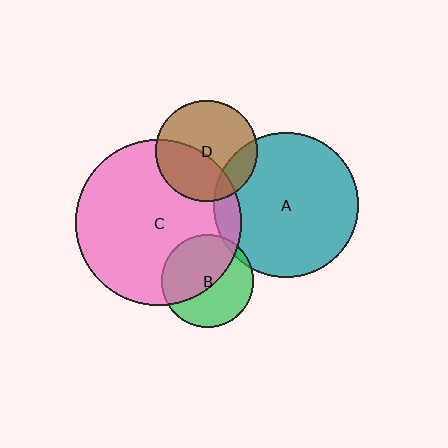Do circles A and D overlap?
Yes.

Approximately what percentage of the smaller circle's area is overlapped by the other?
Approximately 15%.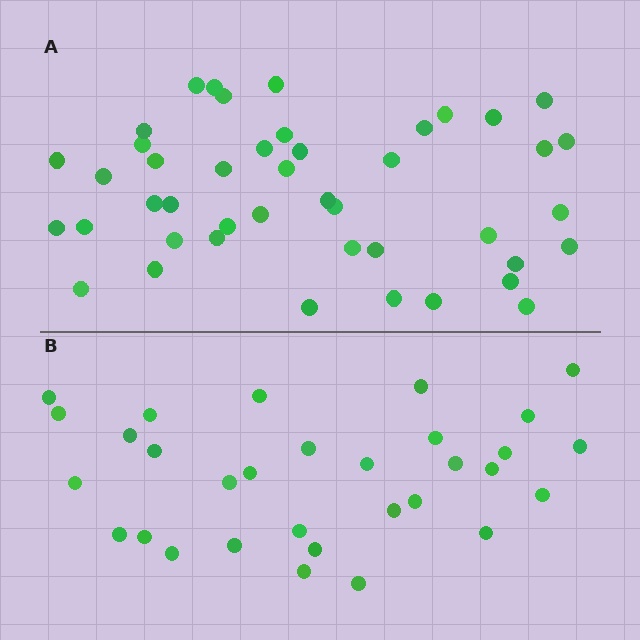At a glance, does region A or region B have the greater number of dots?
Region A (the top region) has more dots.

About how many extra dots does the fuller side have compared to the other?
Region A has approximately 15 more dots than region B.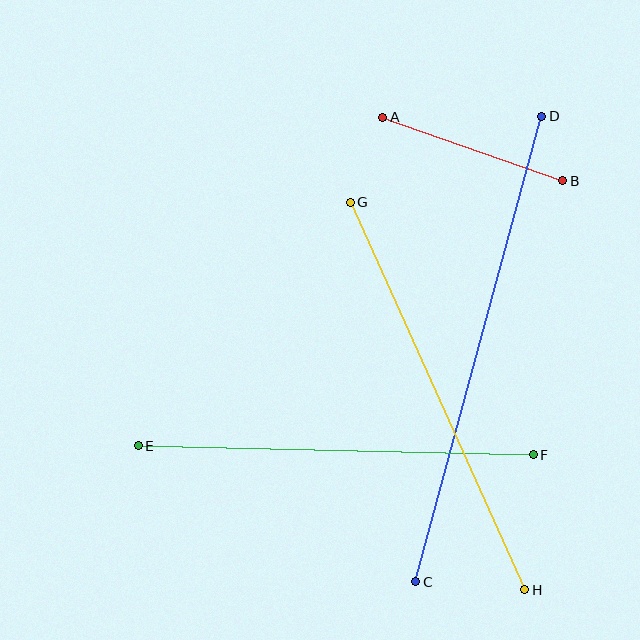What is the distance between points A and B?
The distance is approximately 191 pixels.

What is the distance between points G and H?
The distance is approximately 425 pixels.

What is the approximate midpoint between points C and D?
The midpoint is at approximately (479, 349) pixels.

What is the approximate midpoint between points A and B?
The midpoint is at approximately (473, 149) pixels.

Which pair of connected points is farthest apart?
Points C and D are farthest apart.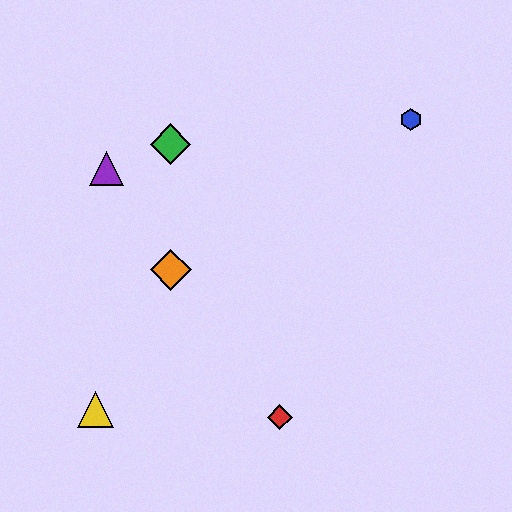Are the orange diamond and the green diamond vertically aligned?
Yes, both are at x≈171.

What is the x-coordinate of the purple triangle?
The purple triangle is at x≈107.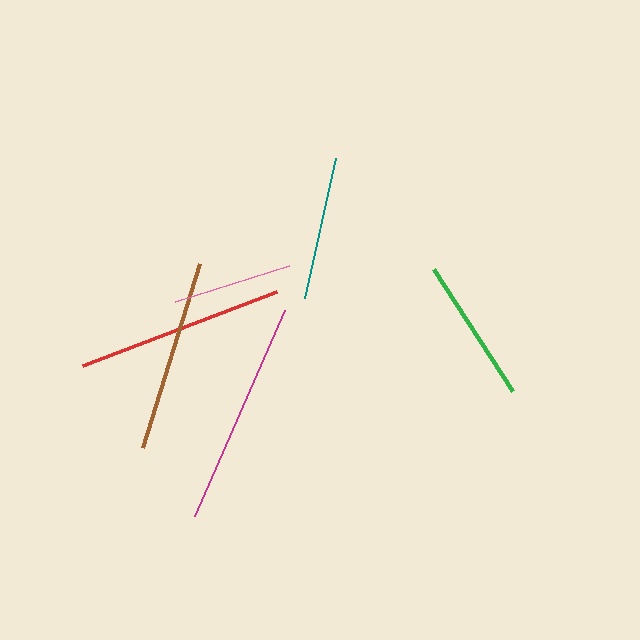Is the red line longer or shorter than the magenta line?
The magenta line is longer than the red line.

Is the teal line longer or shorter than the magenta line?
The magenta line is longer than the teal line.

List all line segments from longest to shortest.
From longest to shortest: magenta, red, brown, green, teal, pink.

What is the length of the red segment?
The red segment is approximately 208 pixels long.